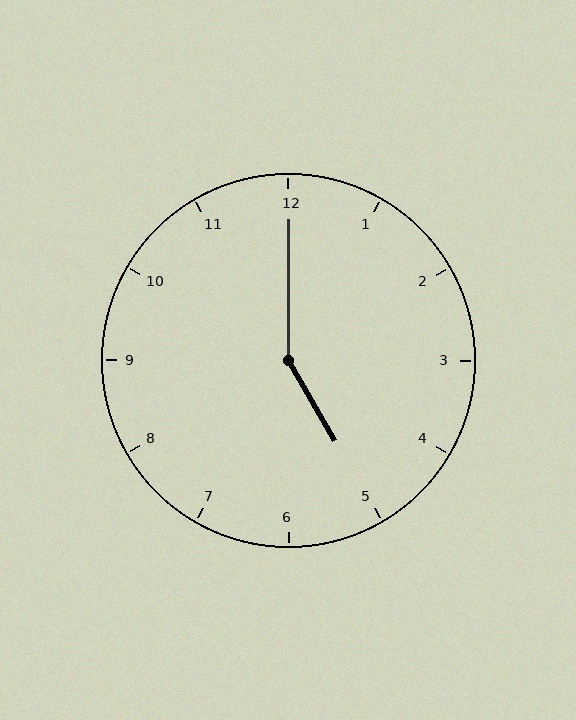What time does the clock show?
5:00.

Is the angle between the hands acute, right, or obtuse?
It is obtuse.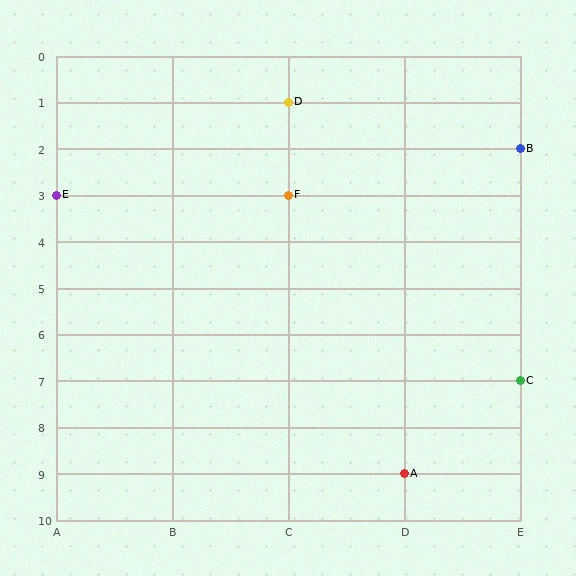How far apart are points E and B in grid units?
Points E and B are 4 columns and 1 row apart (about 4.1 grid units diagonally).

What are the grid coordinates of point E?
Point E is at grid coordinates (A, 3).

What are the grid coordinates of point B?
Point B is at grid coordinates (E, 2).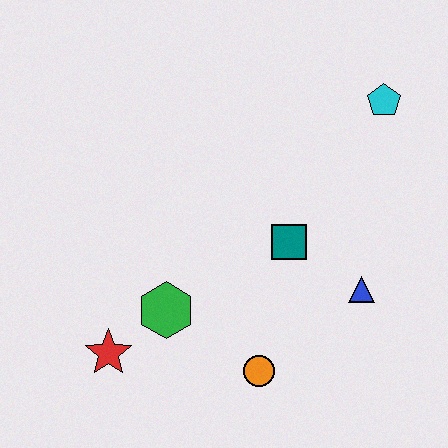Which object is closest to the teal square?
The blue triangle is closest to the teal square.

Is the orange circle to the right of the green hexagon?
Yes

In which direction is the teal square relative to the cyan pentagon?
The teal square is below the cyan pentagon.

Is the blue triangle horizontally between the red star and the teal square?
No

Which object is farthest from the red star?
The cyan pentagon is farthest from the red star.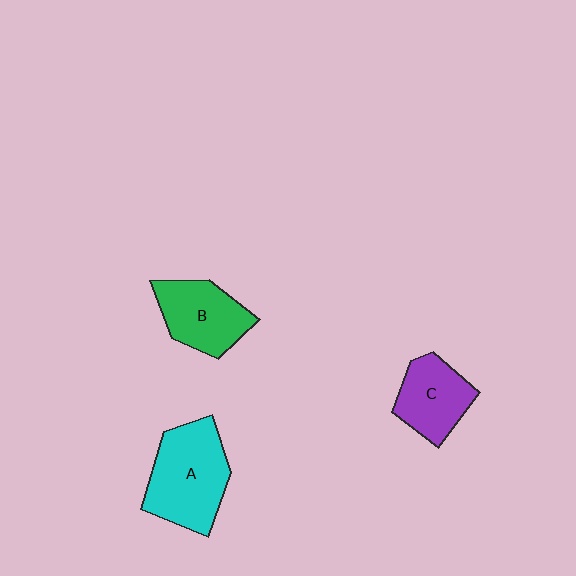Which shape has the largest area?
Shape A (cyan).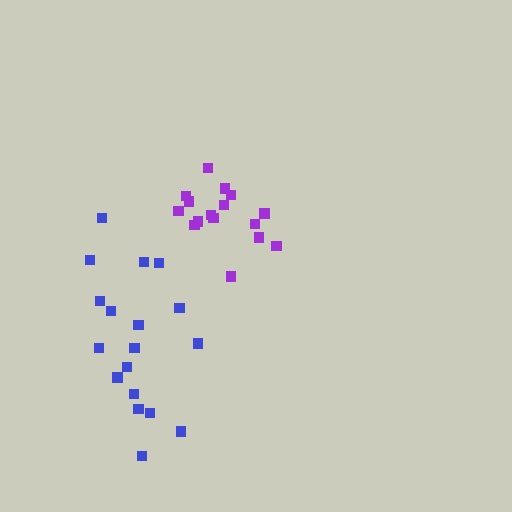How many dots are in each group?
Group 1: 16 dots, Group 2: 18 dots (34 total).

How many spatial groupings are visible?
There are 2 spatial groupings.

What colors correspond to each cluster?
The clusters are colored: purple, blue.